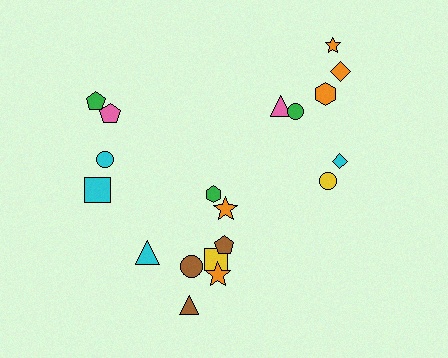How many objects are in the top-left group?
There are 4 objects.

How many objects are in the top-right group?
There are 7 objects.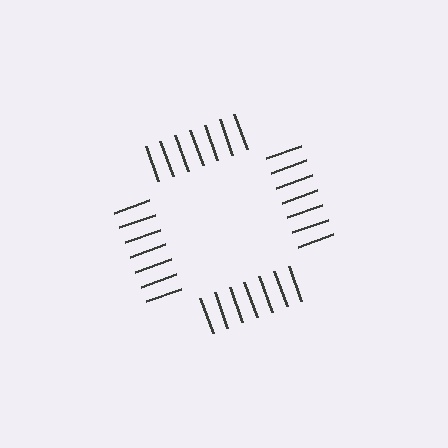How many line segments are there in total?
28 — 7 along each of the 4 edges.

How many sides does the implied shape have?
4 sides — the line-ends trace a square.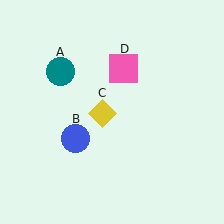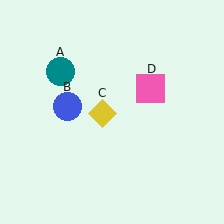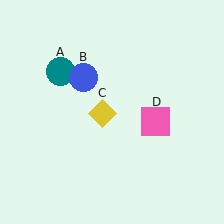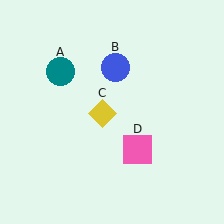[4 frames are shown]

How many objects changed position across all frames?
2 objects changed position: blue circle (object B), pink square (object D).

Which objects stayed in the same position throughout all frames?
Teal circle (object A) and yellow diamond (object C) remained stationary.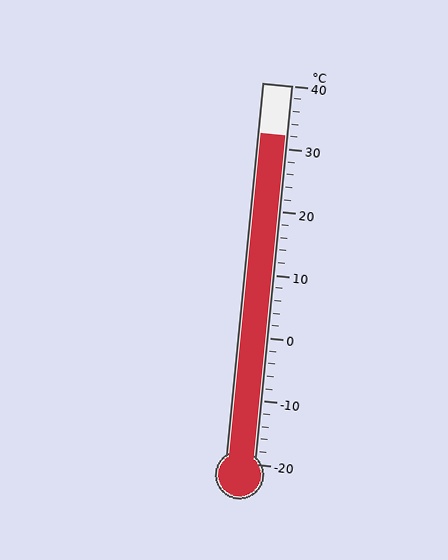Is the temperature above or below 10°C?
The temperature is above 10°C.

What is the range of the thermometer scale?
The thermometer scale ranges from -20°C to 40°C.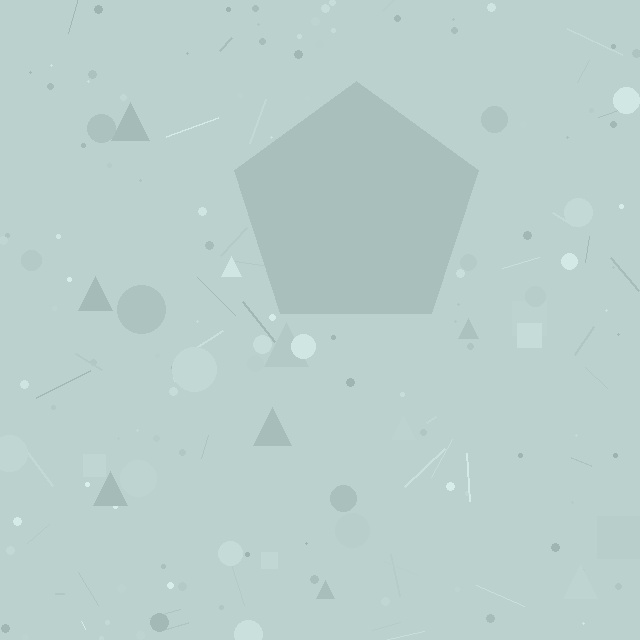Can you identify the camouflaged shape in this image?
The camouflaged shape is a pentagon.